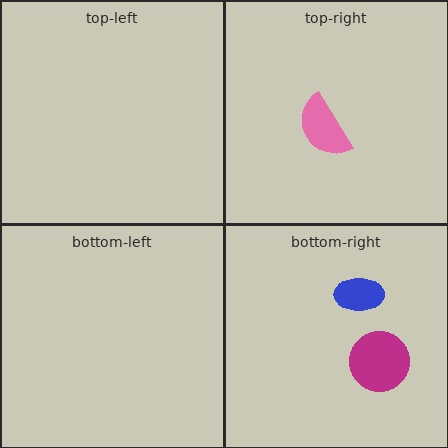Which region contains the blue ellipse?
The bottom-right region.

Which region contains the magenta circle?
The bottom-right region.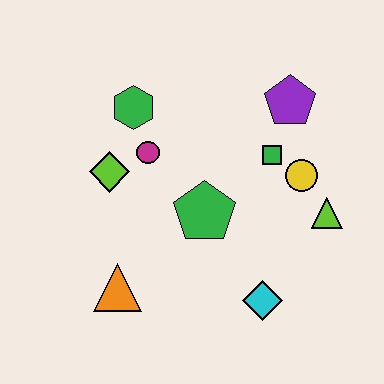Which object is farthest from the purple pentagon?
The orange triangle is farthest from the purple pentagon.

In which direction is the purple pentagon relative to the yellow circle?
The purple pentagon is above the yellow circle.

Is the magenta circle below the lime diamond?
No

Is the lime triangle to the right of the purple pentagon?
Yes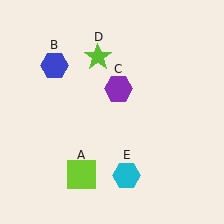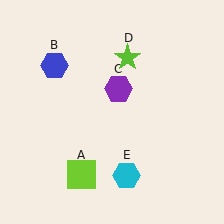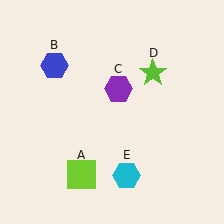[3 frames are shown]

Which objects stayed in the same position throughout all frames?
Lime square (object A) and blue hexagon (object B) and purple hexagon (object C) and cyan hexagon (object E) remained stationary.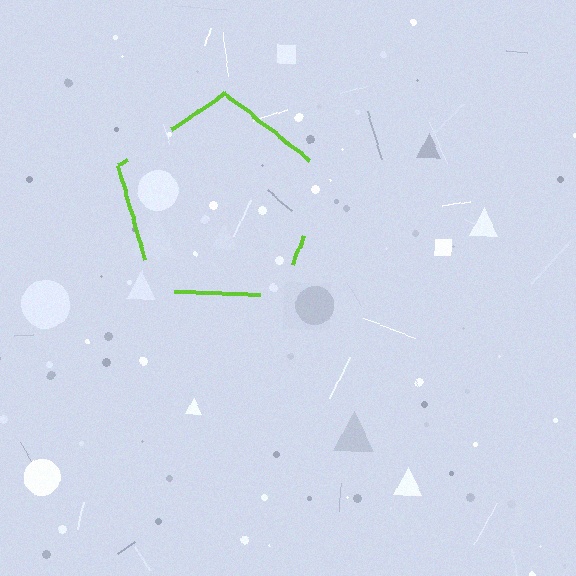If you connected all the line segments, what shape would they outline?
They would outline a pentagon.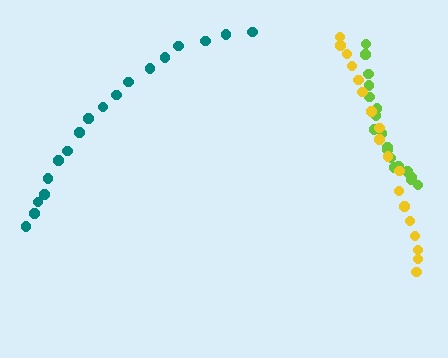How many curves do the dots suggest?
There are 3 distinct paths.